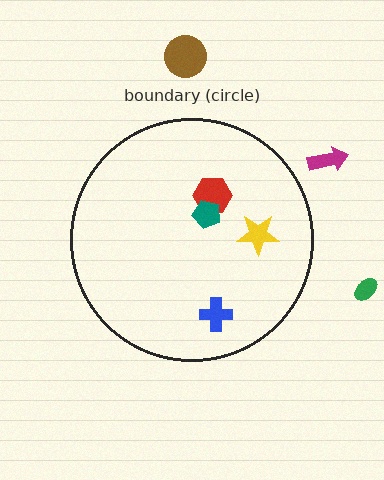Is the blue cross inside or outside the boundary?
Inside.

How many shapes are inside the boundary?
4 inside, 3 outside.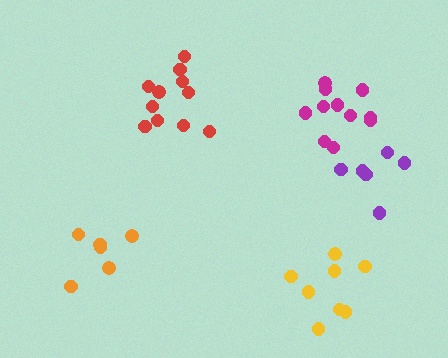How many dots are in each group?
Group 1: 6 dots, Group 2: 6 dots, Group 3: 11 dots, Group 4: 11 dots, Group 5: 8 dots (42 total).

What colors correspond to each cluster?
The clusters are colored: purple, orange, red, magenta, yellow.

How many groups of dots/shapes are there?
There are 5 groups.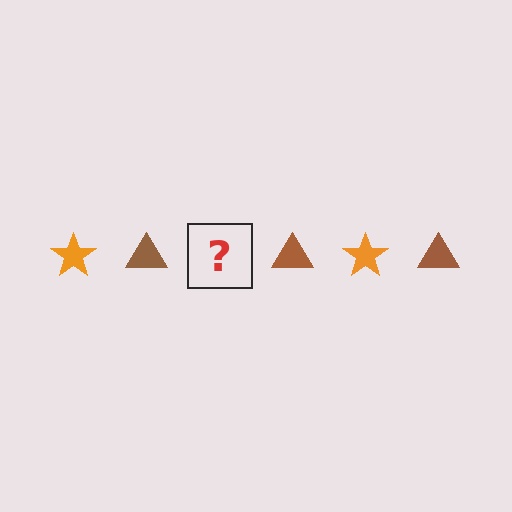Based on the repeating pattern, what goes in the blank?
The blank should be an orange star.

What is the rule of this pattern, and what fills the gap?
The rule is that the pattern alternates between orange star and brown triangle. The gap should be filled with an orange star.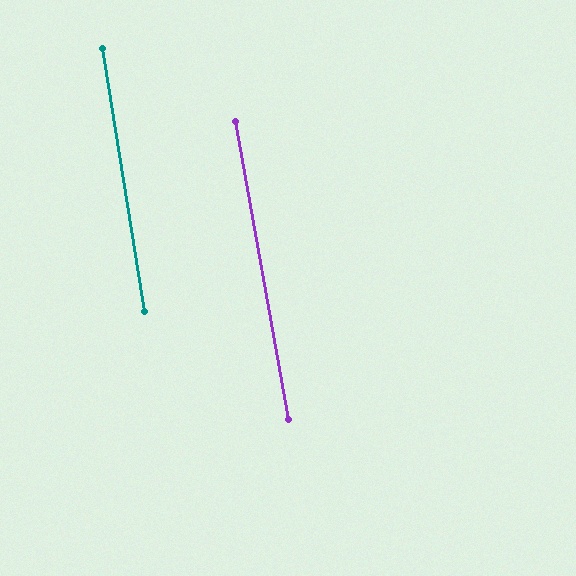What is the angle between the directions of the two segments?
Approximately 1 degree.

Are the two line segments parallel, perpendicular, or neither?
Parallel — their directions differ by only 1.0°.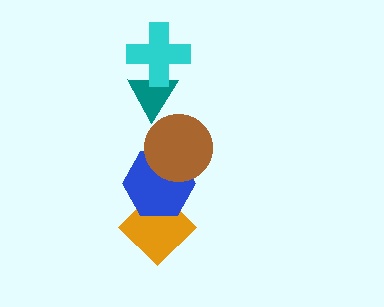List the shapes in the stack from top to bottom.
From top to bottom: the cyan cross, the teal triangle, the brown circle, the blue hexagon, the orange diamond.